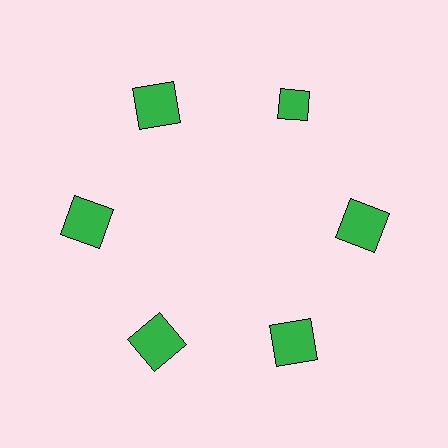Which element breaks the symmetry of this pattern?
The green diamond at roughly the 1 o'clock position breaks the symmetry. All other shapes are green squares.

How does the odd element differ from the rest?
It has a different shape: diamond instead of square.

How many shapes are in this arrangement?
There are 6 shapes arranged in a ring pattern.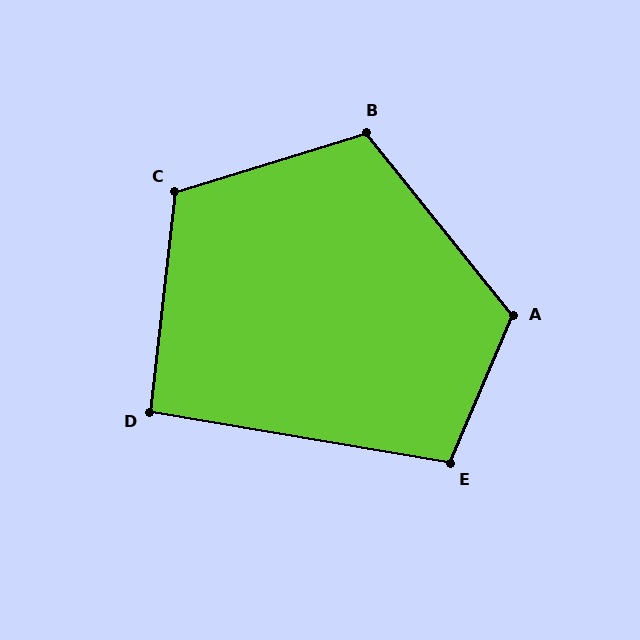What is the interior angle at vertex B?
Approximately 111 degrees (obtuse).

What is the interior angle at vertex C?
Approximately 114 degrees (obtuse).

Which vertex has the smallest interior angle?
D, at approximately 93 degrees.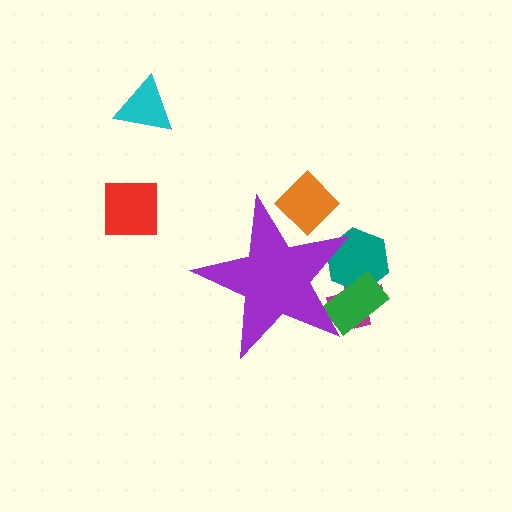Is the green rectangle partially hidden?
Yes, the green rectangle is partially hidden behind the purple star.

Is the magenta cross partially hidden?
Yes, the magenta cross is partially hidden behind the purple star.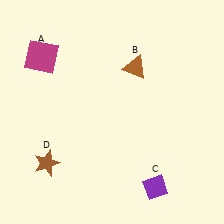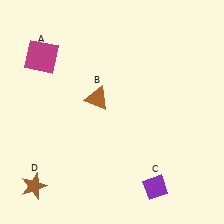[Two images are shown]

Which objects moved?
The objects that moved are: the brown triangle (B), the brown star (D).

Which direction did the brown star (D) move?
The brown star (D) moved down.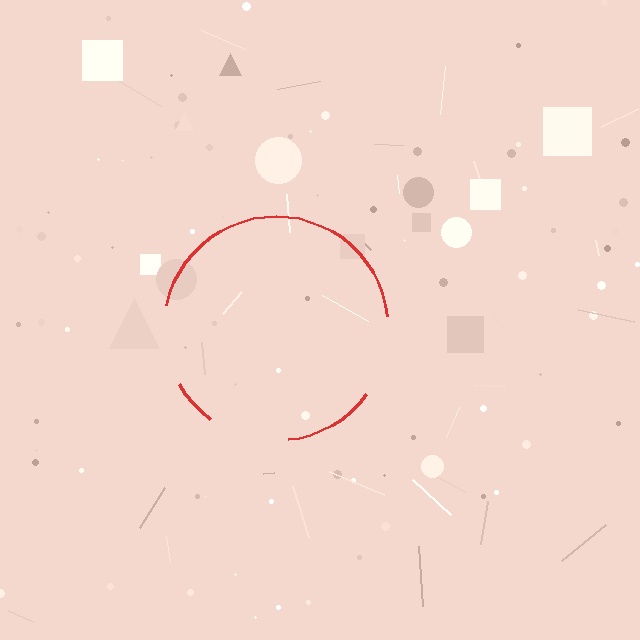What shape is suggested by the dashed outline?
The dashed outline suggests a circle.